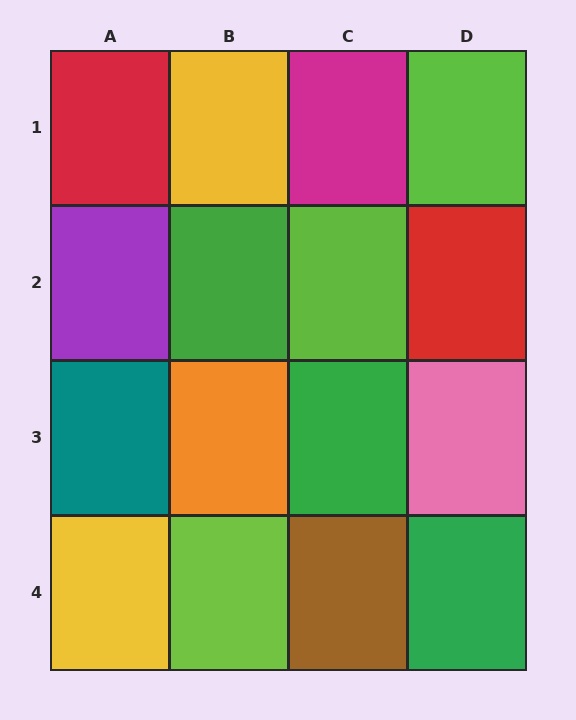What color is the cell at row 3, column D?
Pink.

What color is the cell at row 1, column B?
Yellow.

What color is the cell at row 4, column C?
Brown.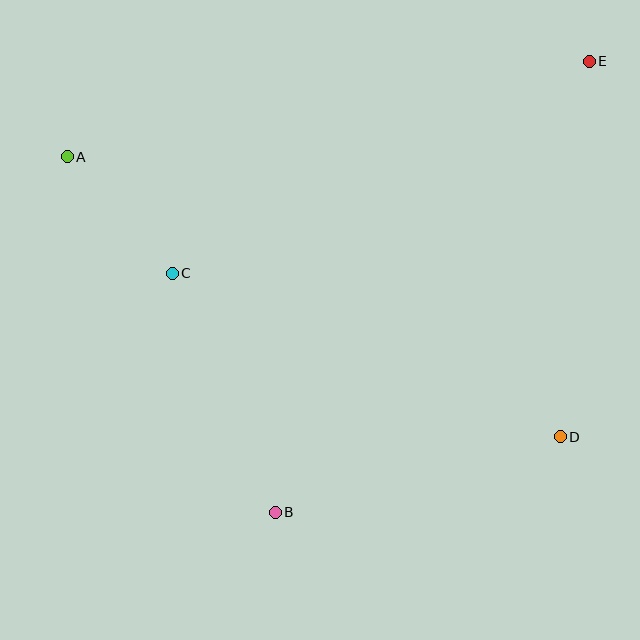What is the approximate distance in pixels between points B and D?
The distance between B and D is approximately 295 pixels.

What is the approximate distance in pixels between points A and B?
The distance between A and B is approximately 412 pixels.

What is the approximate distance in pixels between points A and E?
The distance between A and E is approximately 531 pixels.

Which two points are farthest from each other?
Points A and D are farthest from each other.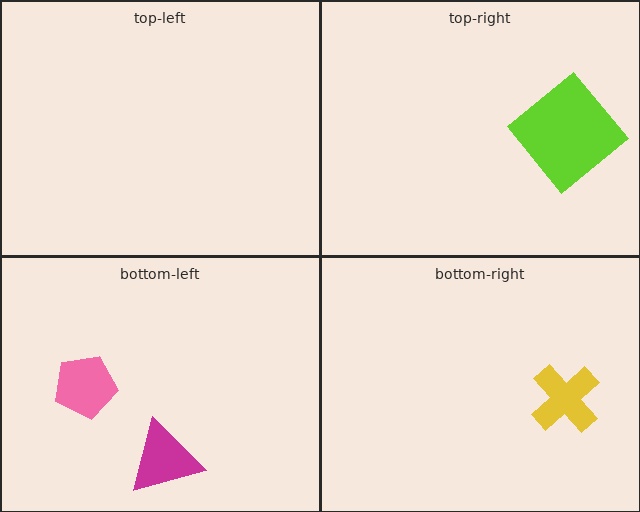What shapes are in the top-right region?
The lime diamond.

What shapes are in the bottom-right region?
The yellow cross.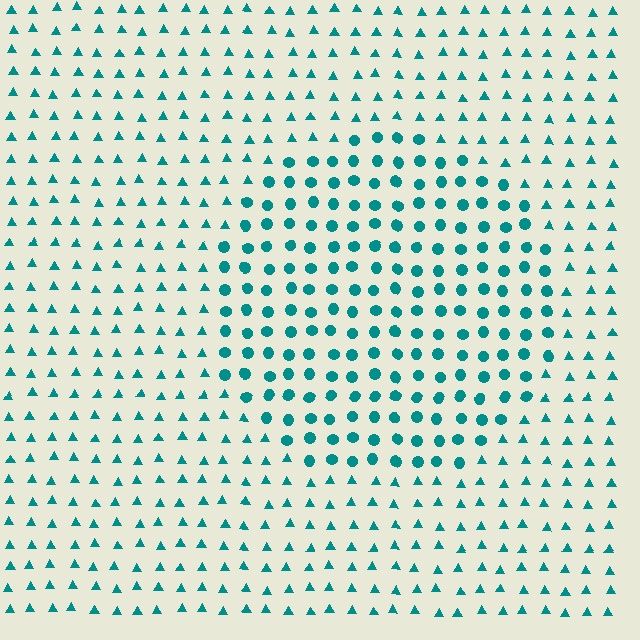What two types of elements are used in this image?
The image uses circles inside the circle region and triangles outside it.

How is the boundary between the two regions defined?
The boundary is defined by a change in element shape: circles inside vs. triangles outside. All elements share the same color and spacing.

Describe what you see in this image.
The image is filled with small teal elements arranged in a uniform grid. A circle-shaped region contains circles, while the surrounding area contains triangles. The boundary is defined purely by the change in element shape.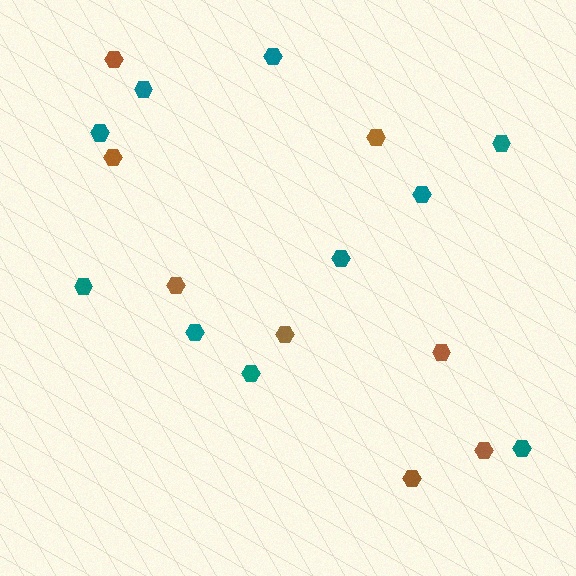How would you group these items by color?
There are 2 groups: one group of brown hexagons (8) and one group of teal hexagons (10).